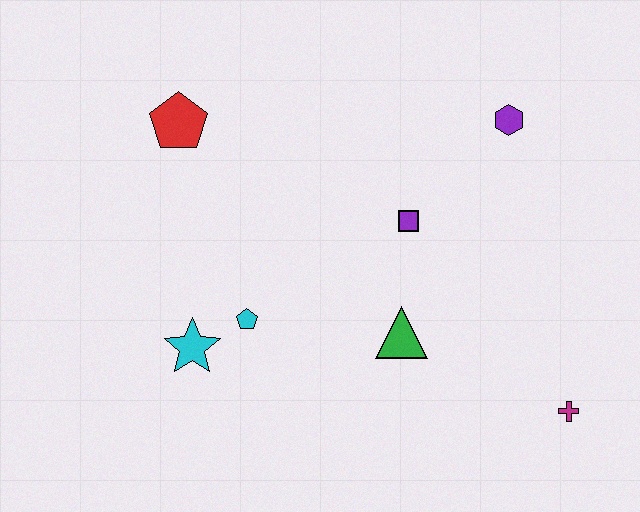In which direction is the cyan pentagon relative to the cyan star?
The cyan pentagon is to the right of the cyan star.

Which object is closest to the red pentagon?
The cyan pentagon is closest to the red pentagon.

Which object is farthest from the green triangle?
The red pentagon is farthest from the green triangle.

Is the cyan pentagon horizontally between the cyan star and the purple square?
Yes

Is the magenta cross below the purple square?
Yes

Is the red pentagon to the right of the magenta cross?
No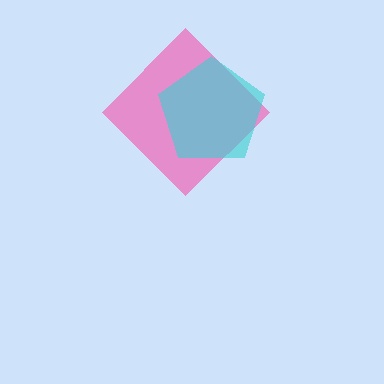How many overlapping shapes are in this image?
There are 2 overlapping shapes in the image.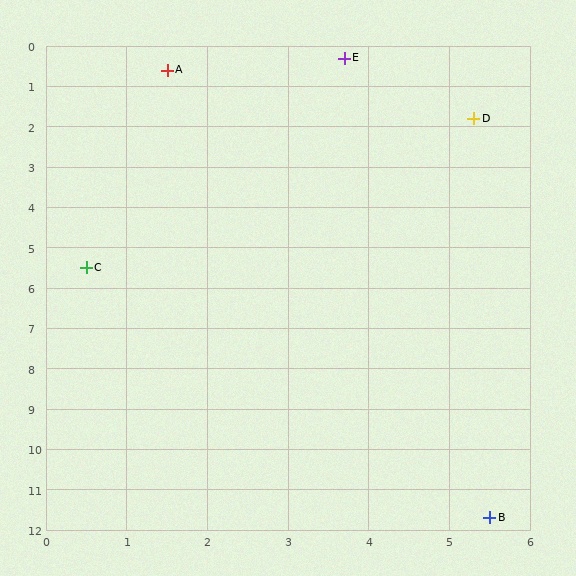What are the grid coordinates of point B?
Point B is at approximately (5.5, 11.7).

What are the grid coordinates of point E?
Point E is at approximately (3.7, 0.3).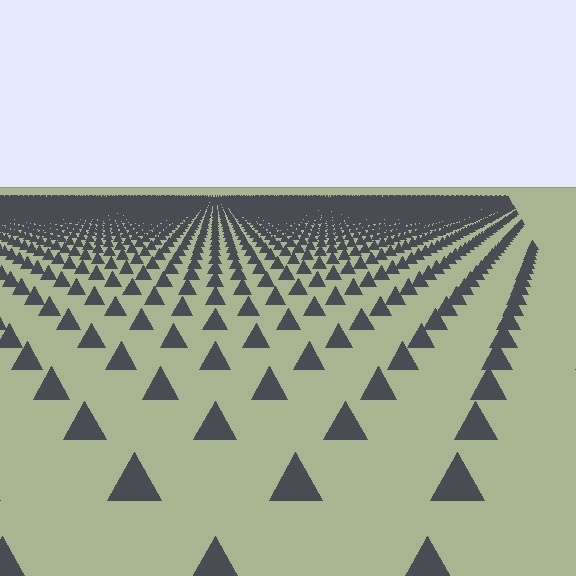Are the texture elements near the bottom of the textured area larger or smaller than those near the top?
Larger. Near the bottom, elements are closer to the viewer and appear at a bigger on-screen size.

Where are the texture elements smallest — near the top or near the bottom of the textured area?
Near the top.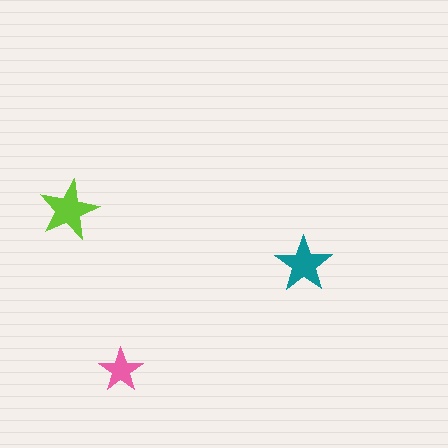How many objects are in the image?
There are 3 objects in the image.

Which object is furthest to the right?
The teal star is rightmost.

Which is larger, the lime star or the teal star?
The lime one.